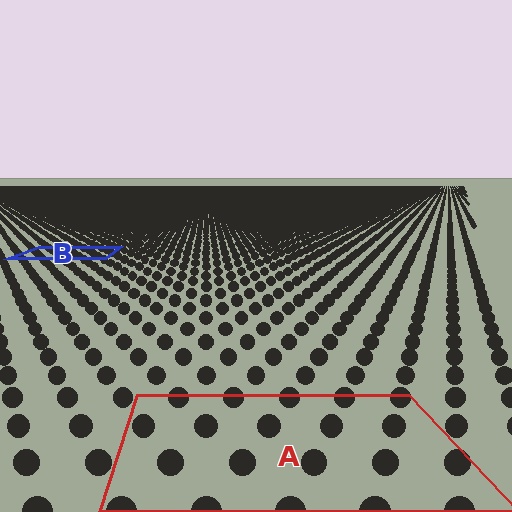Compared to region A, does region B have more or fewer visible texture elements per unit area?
Region B has more texture elements per unit area — they are packed more densely because it is farther away.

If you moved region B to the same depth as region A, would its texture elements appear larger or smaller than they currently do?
They would appear larger. At a closer depth, the same texture elements are projected at a bigger on-screen size.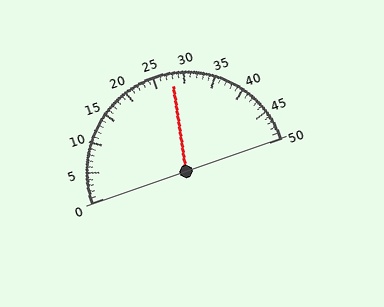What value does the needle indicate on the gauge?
The needle indicates approximately 28.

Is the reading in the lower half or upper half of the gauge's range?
The reading is in the upper half of the range (0 to 50).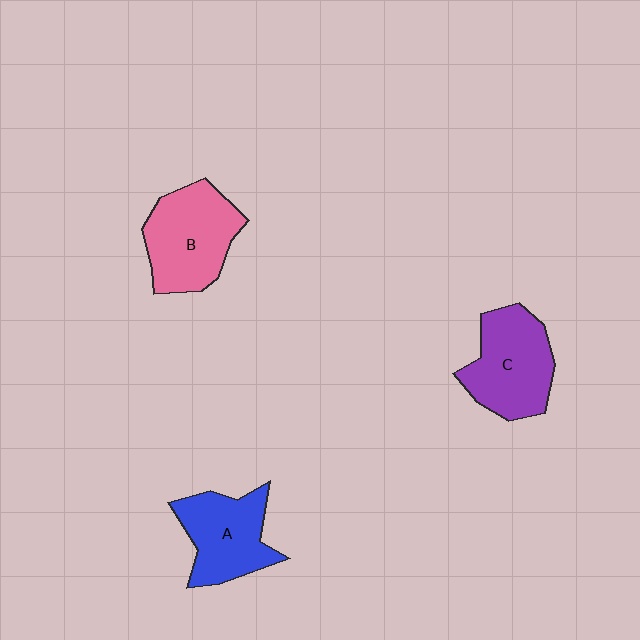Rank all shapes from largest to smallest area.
From largest to smallest: B (pink), C (purple), A (blue).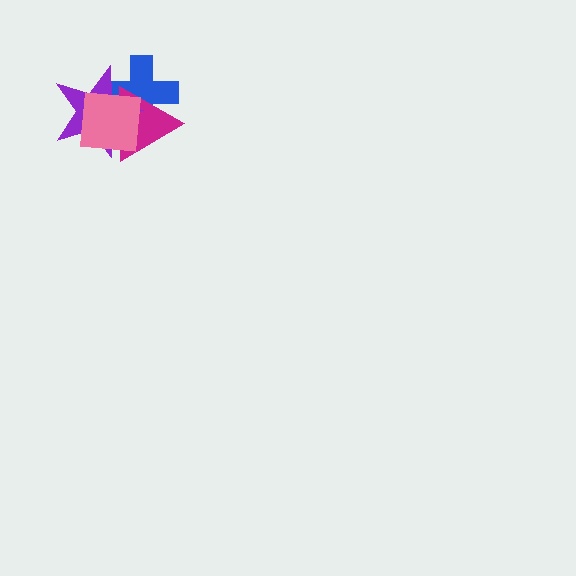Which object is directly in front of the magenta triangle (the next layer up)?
The purple star is directly in front of the magenta triangle.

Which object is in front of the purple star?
The pink square is in front of the purple star.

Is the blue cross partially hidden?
Yes, it is partially covered by another shape.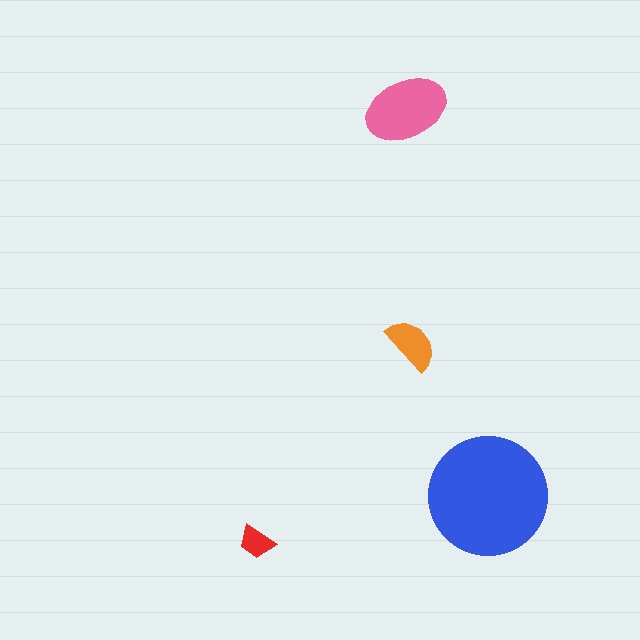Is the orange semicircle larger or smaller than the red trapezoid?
Larger.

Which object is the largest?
The blue circle.